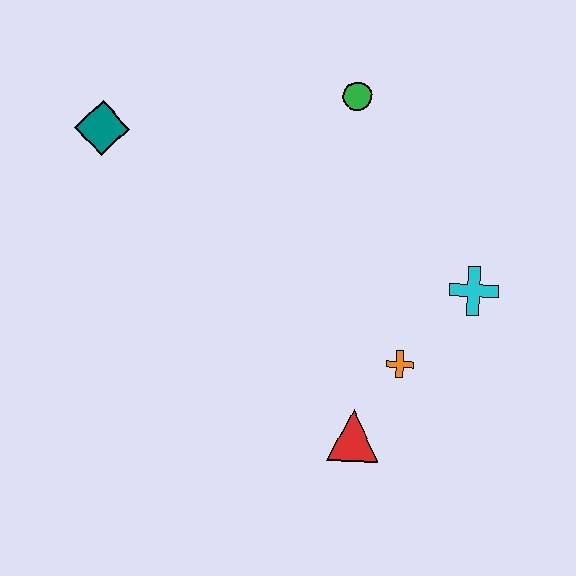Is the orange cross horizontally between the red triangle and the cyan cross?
Yes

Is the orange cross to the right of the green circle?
Yes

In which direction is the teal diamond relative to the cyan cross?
The teal diamond is to the left of the cyan cross.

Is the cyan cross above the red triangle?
Yes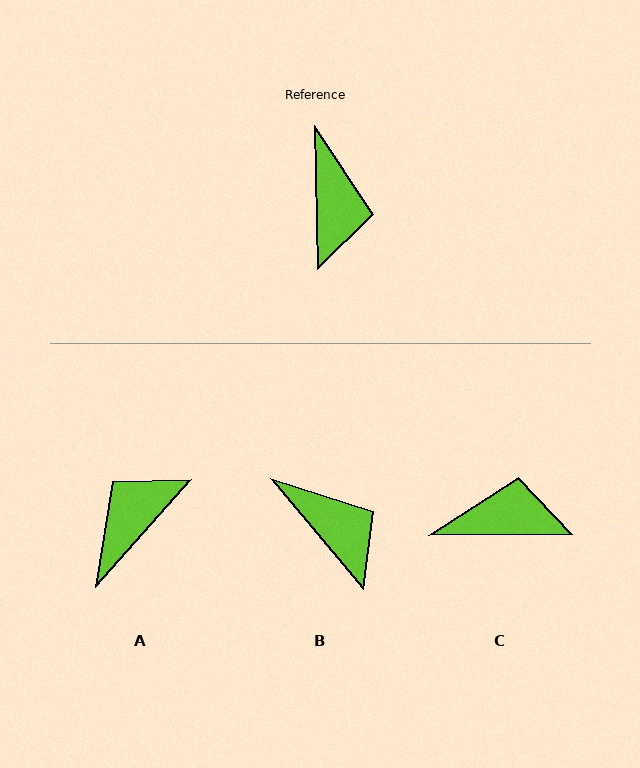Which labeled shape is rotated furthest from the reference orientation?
A, about 137 degrees away.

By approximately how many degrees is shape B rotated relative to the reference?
Approximately 39 degrees counter-clockwise.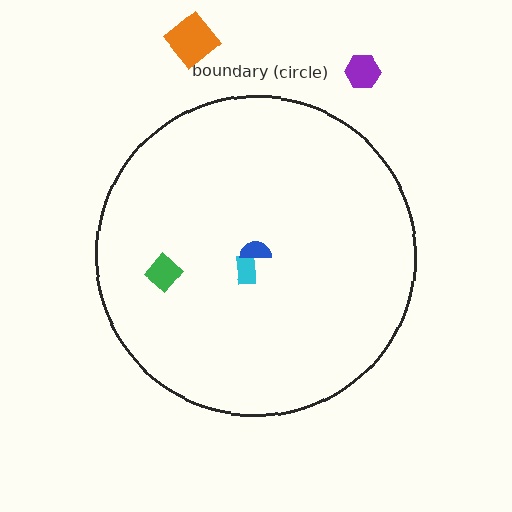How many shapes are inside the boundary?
3 inside, 2 outside.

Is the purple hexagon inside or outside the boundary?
Outside.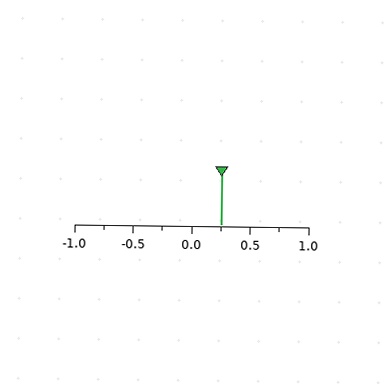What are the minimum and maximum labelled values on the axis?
The axis runs from -1.0 to 1.0.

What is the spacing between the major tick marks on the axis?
The major ticks are spaced 0.5 apart.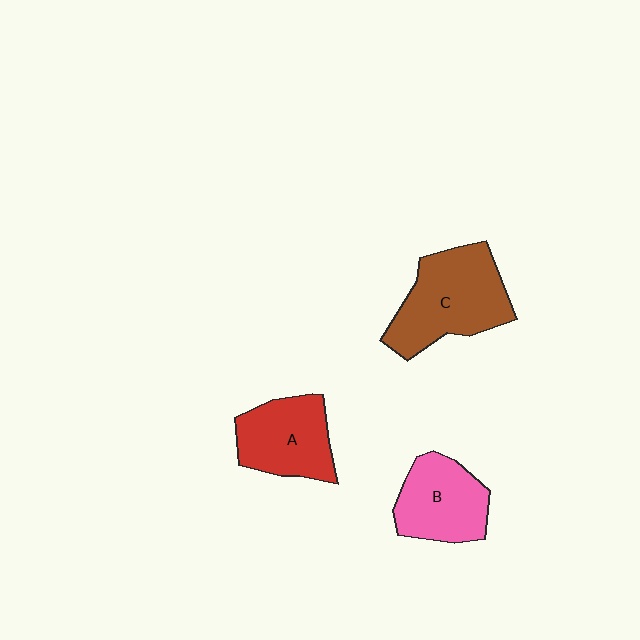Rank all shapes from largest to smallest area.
From largest to smallest: C (brown), A (red), B (pink).